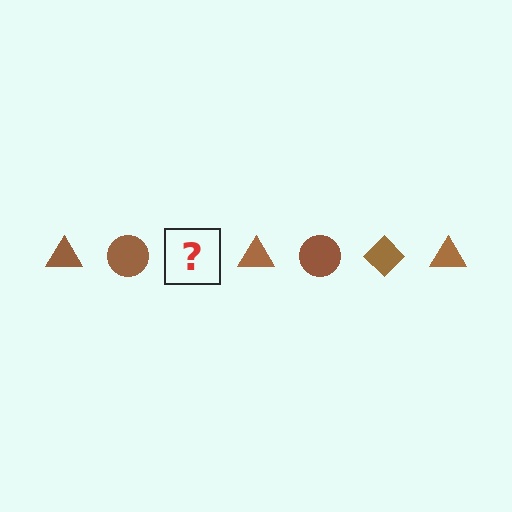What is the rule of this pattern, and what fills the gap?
The rule is that the pattern cycles through triangle, circle, diamond shapes in brown. The gap should be filled with a brown diamond.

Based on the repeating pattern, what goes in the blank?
The blank should be a brown diamond.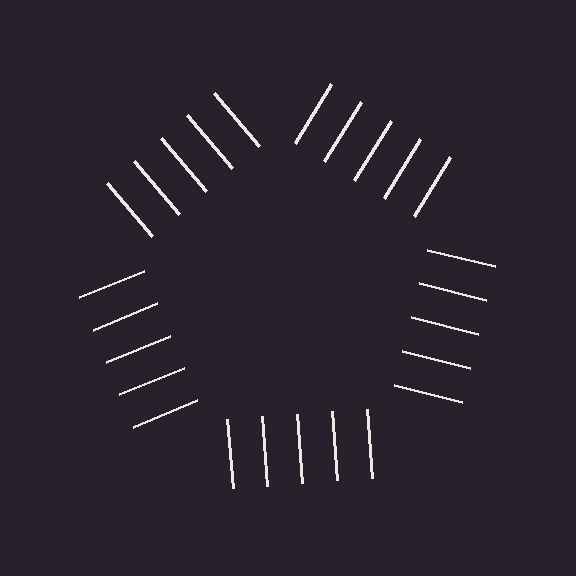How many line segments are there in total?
25 — 5 along each of the 5 edges.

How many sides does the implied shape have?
5 sides — the line-ends trace a pentagon.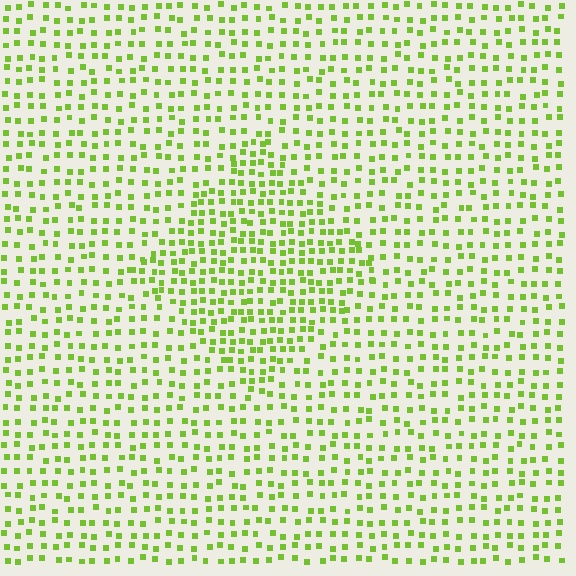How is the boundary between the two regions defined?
The boundary is defined by a change in element density (approximately 1.6x ratio). All elements are the same color, size, and shape.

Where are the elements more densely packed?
The elements are more densely packed inside the diamond boundary.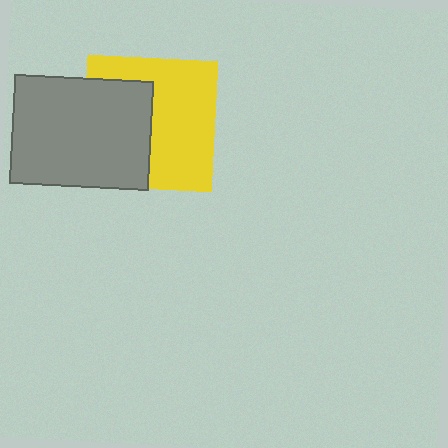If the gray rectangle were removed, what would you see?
You would see the complete yellow square.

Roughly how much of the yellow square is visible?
About half of it is visible (roughly 57%).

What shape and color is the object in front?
The object in front is a gray rectangle.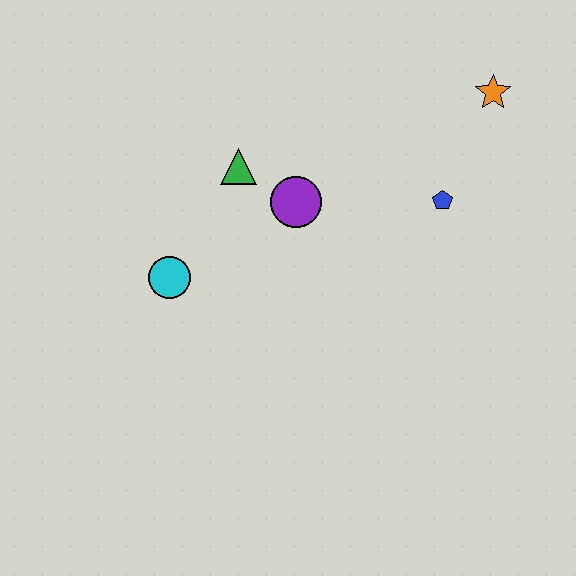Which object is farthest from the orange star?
The cyan circle is farthest from the orange star.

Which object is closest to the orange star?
The blue pentagon is closest to the orange star.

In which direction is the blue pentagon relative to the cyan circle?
The blue pentagon is to the right of the cyan circle.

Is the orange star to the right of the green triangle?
Yes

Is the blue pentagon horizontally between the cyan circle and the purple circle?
No